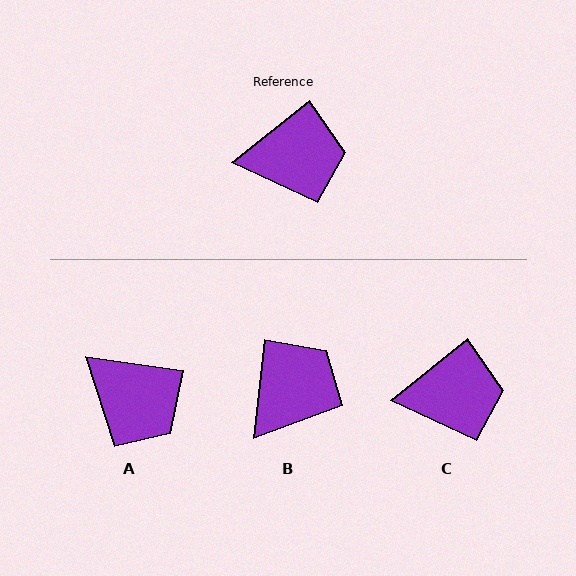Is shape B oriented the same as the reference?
No, it is off by about 45 degrees.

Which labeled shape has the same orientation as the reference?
C.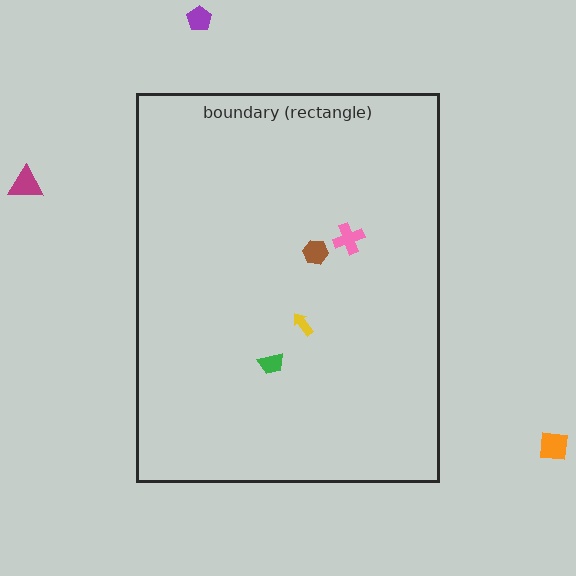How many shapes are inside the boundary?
4 inside, 3 outside.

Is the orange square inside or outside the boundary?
Outside.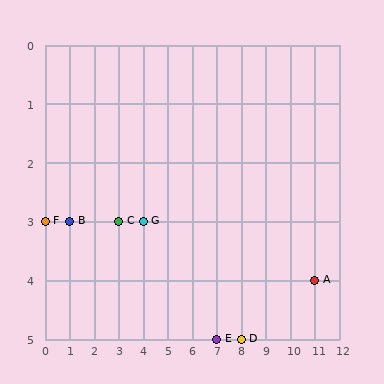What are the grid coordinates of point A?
Point A is at grid coordinates (11, 4).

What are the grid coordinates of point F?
Point F is at grid coordinates (0, 3).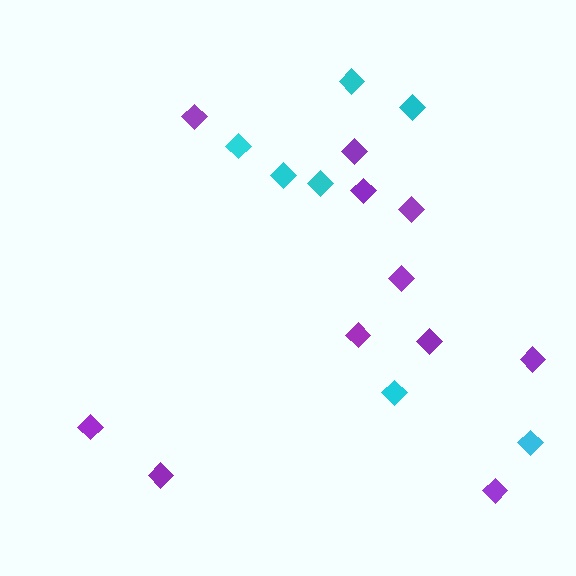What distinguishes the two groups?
There are 2 groups: one group of purple diamonds (11) and one group of cyan diamonds (7).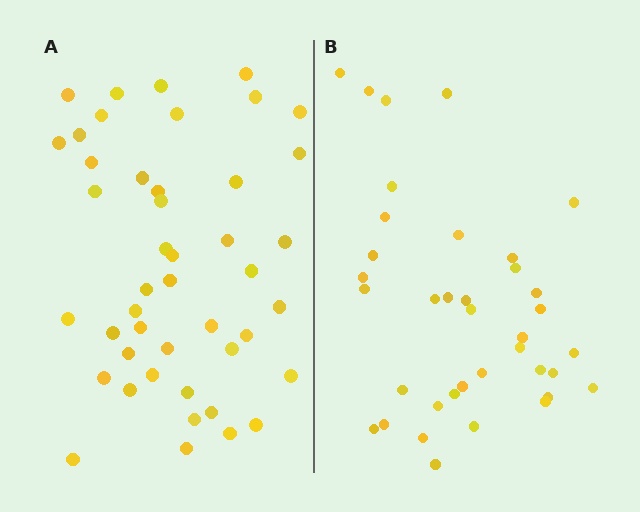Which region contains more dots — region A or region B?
Region A (the left region) has more dots.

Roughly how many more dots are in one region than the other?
Region A has roughly 8 or so more dots than region B.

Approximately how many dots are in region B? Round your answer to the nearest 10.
About 40 dots. (The exact count is 37, which rounds to 40.)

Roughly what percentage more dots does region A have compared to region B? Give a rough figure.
About 20% more.